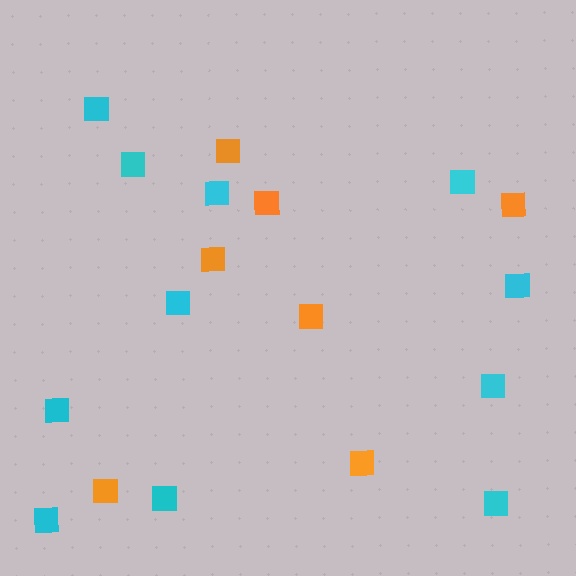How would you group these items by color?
There are 2 groups: one group of orange squares (7) and one group of cyan squares (11).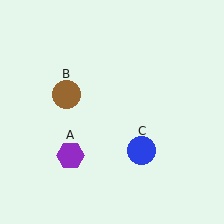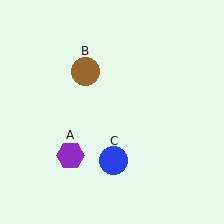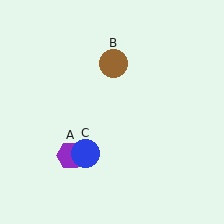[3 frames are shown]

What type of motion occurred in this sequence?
The brown circle (object B), blue circle (object C) rotated clockwise around the center of the scene.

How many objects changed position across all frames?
2 objects changed position: brown circle (object B), blue circle (object C).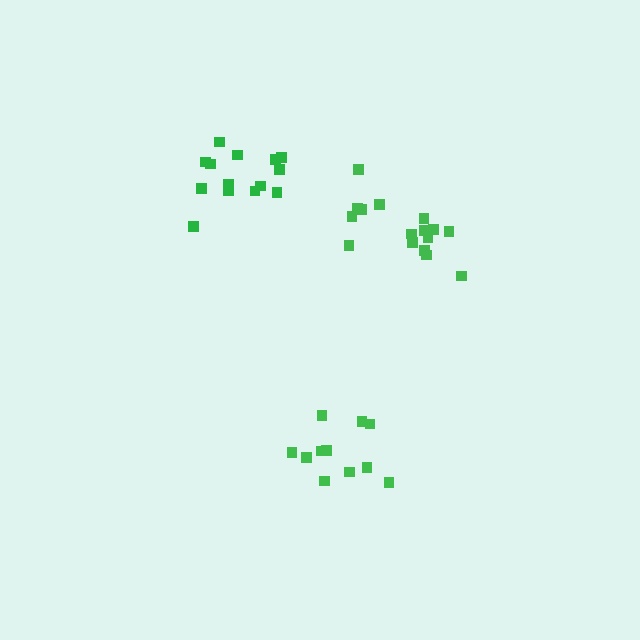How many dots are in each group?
Group 1: 16 dots, Group 2: 11 dots, Group 3: 14 dots (41 total).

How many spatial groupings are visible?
There are 3 spatial groupings.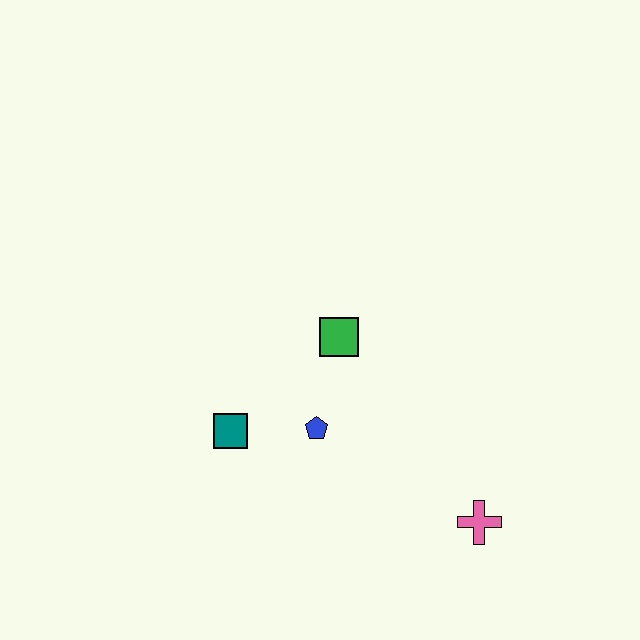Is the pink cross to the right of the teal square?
Yes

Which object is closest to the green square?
The blue pentagon is closest to the green square.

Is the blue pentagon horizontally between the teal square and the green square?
Yes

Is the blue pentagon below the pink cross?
No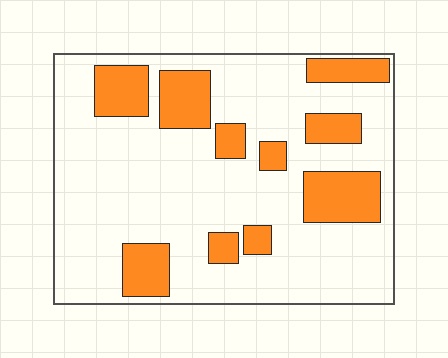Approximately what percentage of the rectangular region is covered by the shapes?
Approximately 25%.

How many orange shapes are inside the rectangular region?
10.